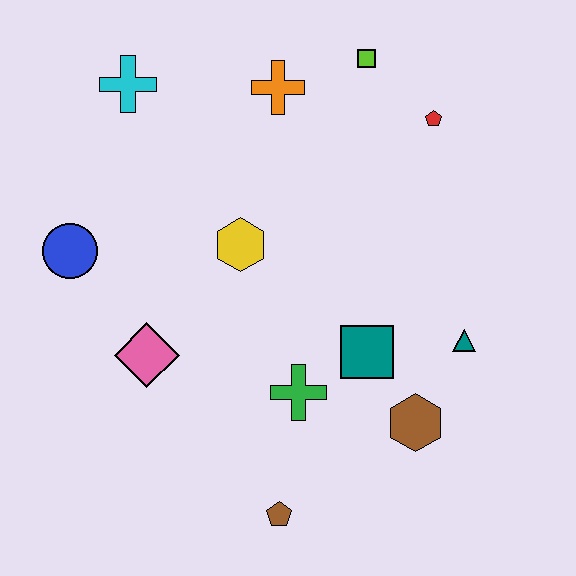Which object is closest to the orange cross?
The lime square is closest to the orange cross.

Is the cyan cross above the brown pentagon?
Yes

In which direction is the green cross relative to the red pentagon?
The green cross is below the red pentagon.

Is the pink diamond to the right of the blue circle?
Yes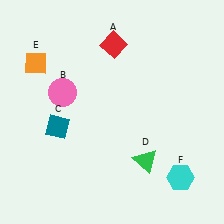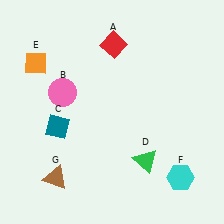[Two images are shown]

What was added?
A brown triangle (G) was added in Image 2.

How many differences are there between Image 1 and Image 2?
There is 1 difference between the two images.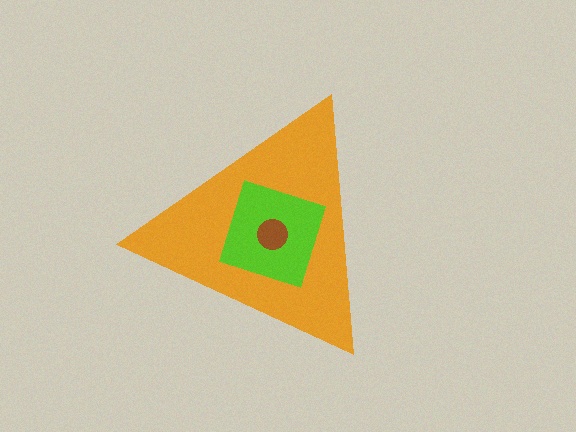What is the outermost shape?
The orange triangle.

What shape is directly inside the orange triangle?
The lime diamond.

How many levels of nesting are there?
3.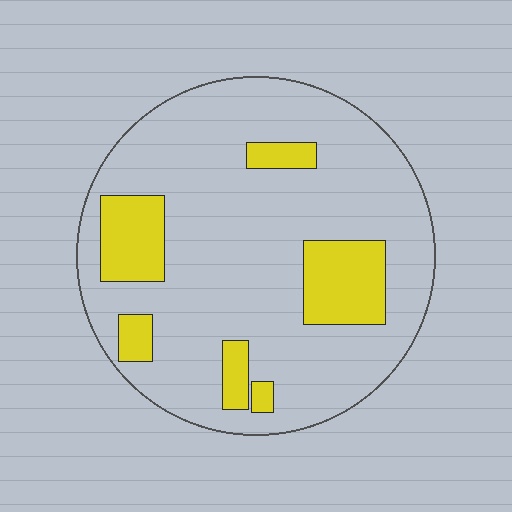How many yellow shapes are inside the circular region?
6.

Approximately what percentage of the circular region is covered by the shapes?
Approximately 20%.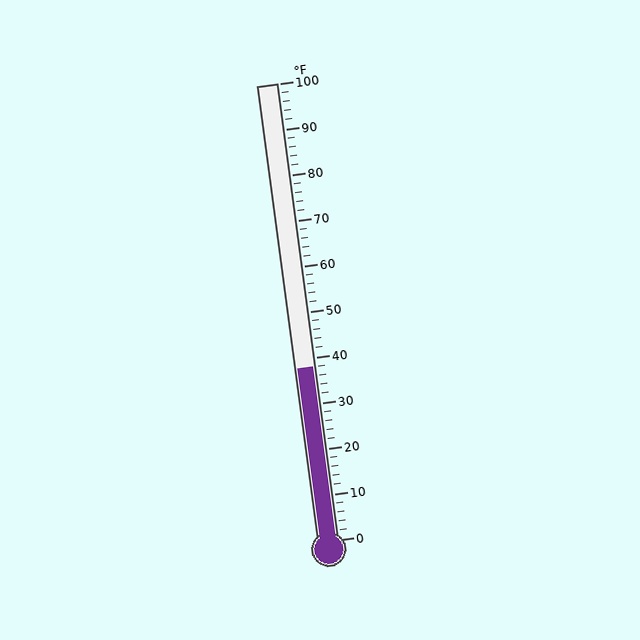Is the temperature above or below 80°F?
The temperature is below 80°F.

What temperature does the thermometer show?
The thermometer shows approximately 38°F.